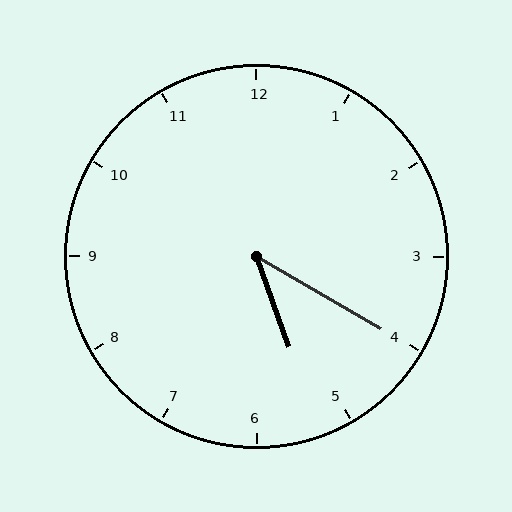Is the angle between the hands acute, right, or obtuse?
It is acute.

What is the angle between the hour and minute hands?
Approximately 40 degrees.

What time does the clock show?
5:20.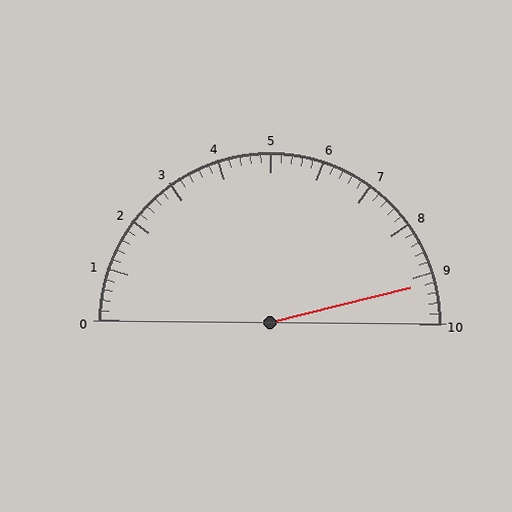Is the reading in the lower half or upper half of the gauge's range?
The reading is in the upper half of the range (0 to 10).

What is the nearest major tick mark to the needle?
The nearest major tick mark is 9.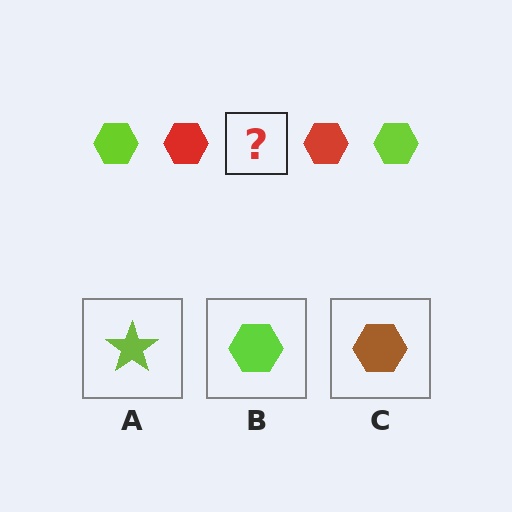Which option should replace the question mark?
Option B.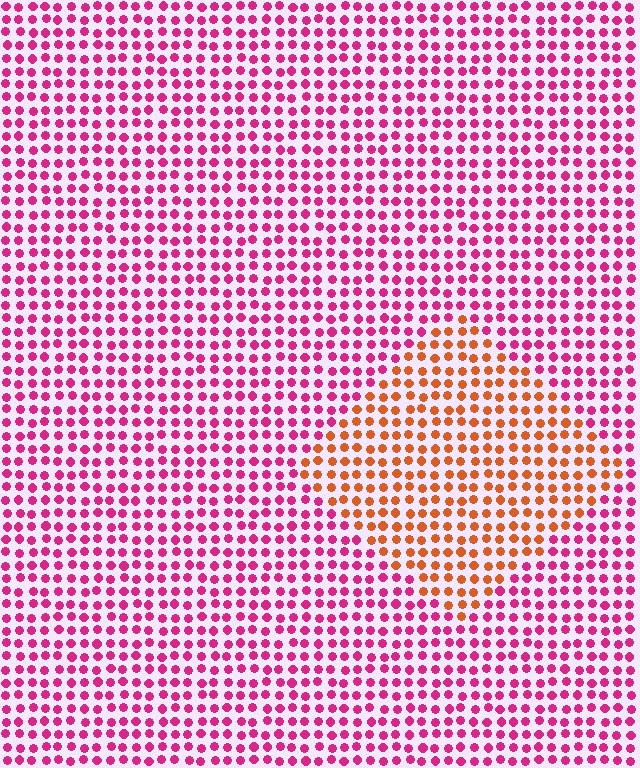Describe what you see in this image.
The image is filled with small magenta elements in a uniform arrangement. A diamond-shaped region is visible where the elements are tinted to a slightly different hue, forming a subtle color boundary.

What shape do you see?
I see a diamond.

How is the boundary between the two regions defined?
The boundary is defined purely by a slight shift in hue (about 51 degrees). Spacing, size, and orientation are identical on both sides.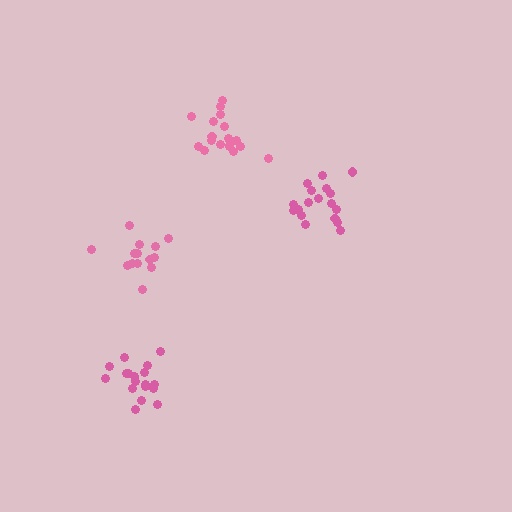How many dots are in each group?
Group 1: 18 dots, Group 2: 14 dots, Group 3: 18 dots, Group 4: 19 dots (69 total).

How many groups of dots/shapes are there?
There are 4 groups.